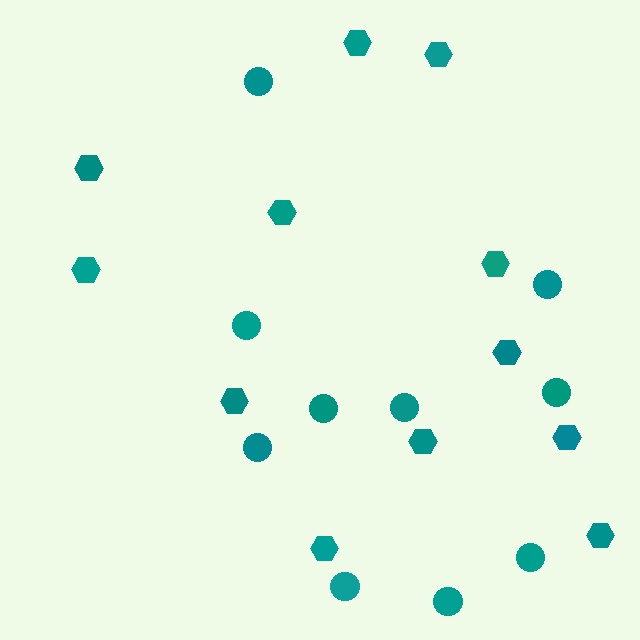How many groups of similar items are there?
There are 2 groups: one group of circles (10) and one group of hexagons (12).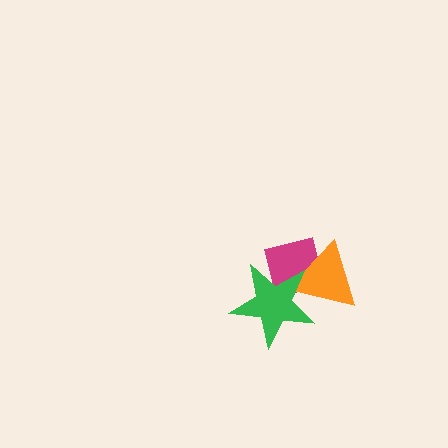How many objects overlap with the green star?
2 objects overlap with the green star.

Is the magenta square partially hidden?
Yes, it is partially covered by another shape.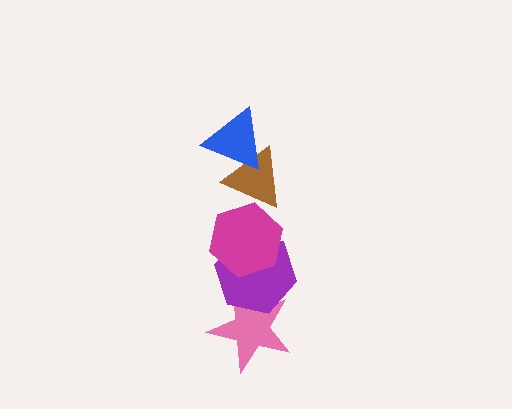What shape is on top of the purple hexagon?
The magenta hexagon is on top of the purple hexagon.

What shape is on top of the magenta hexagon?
The brown triangle is on top of the magenta hexagon.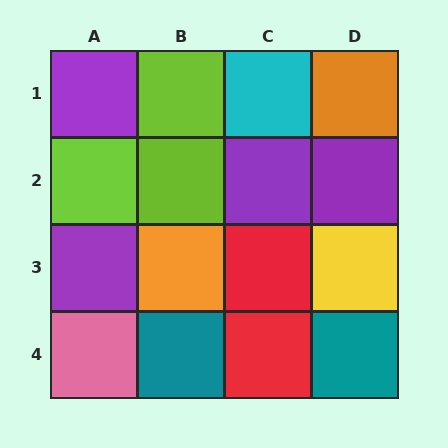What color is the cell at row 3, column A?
Purple.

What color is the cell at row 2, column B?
Lime.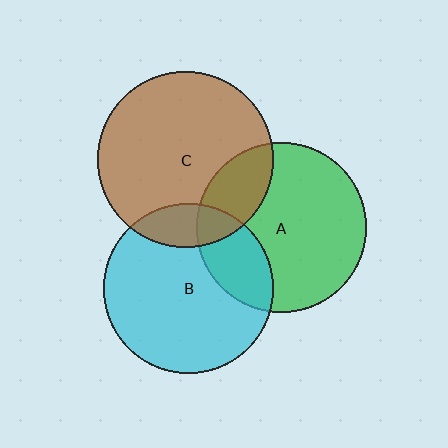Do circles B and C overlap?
Yes.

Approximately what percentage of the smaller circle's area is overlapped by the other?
Approximately 15%.